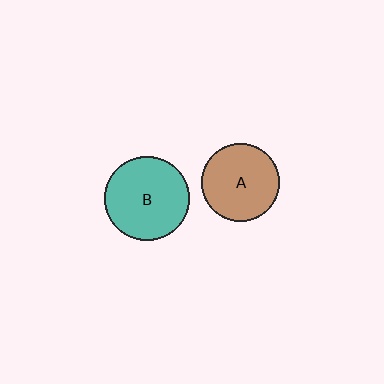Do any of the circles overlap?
No, none of the circles overlap.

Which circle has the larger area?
Circle B (teal).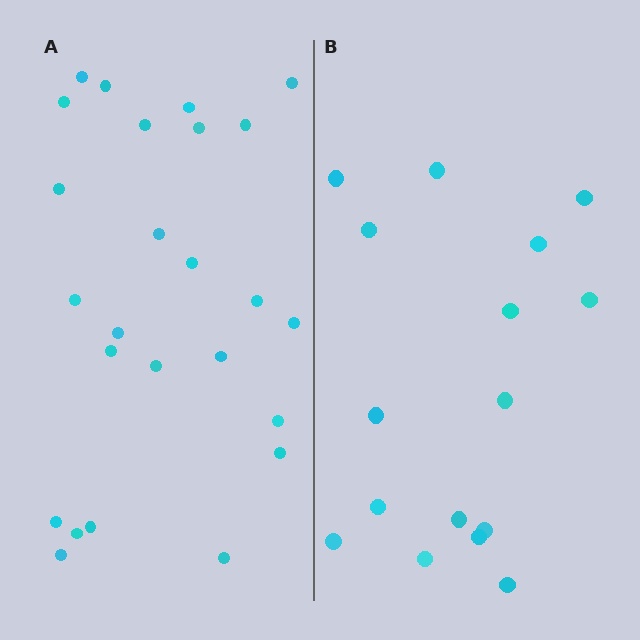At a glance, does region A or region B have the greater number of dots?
Region A (the left region) has more dots.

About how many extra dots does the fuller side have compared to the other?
Region A has roughly 8 or so more dots than region B.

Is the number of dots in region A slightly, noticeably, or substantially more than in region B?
Region A has substantially more. The ratio is roughly 1.6 to 1.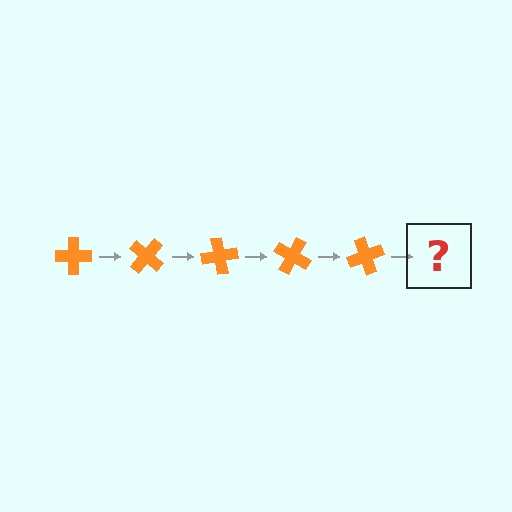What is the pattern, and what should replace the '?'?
The pattern is that the cross rotates 40 degrees each step. The '?' should be an orange cross rotated 200 degrees.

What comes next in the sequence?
The next element should be an orange cross rotated 200 degrees.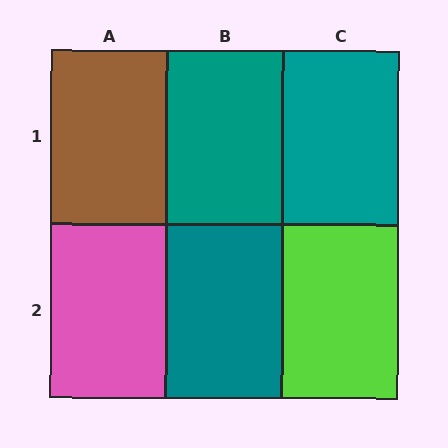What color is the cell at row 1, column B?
Teal.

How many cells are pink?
1 cell is pink.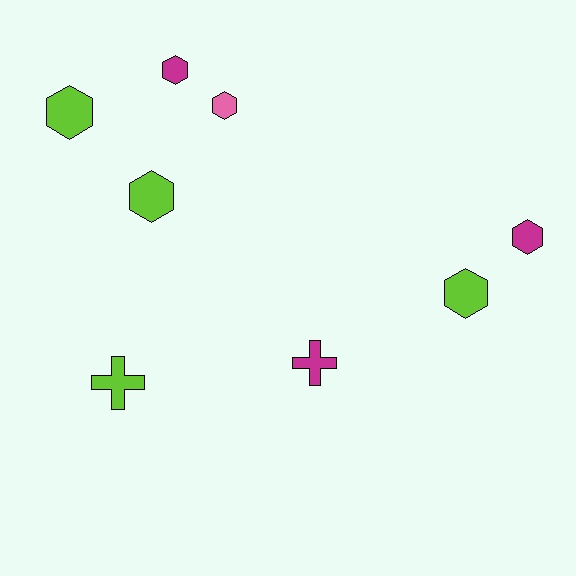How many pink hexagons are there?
There is 1 pink hexagon.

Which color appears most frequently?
Lime, with 4 objects.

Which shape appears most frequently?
Hexagon, with 6 objects.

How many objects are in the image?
There are 8 objects.